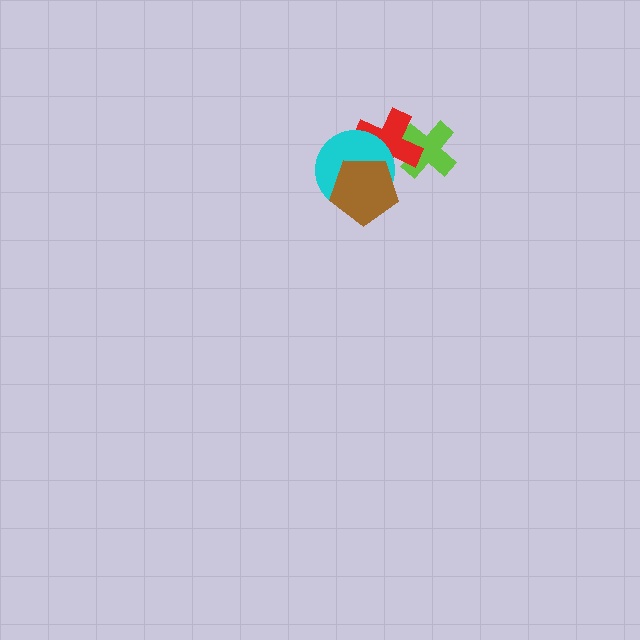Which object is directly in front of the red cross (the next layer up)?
The cyan circle is directly in front of the red cross.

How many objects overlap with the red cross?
3 objects overlap with the red cross.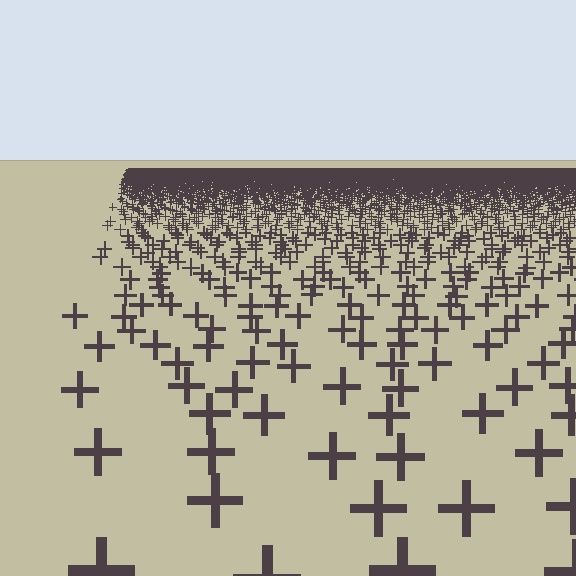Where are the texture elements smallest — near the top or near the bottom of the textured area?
Near the top.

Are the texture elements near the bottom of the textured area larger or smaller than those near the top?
Larger. Near the bottom, elements are closer to the viewer and appear at a bigger on-screen size.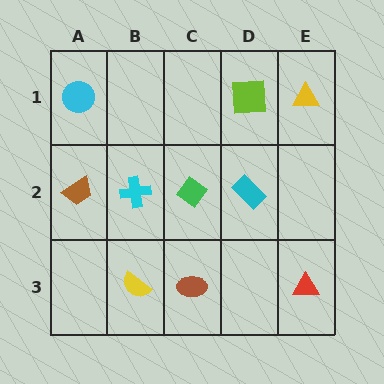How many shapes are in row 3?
3 shapes.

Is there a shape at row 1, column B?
No, that cell is empty.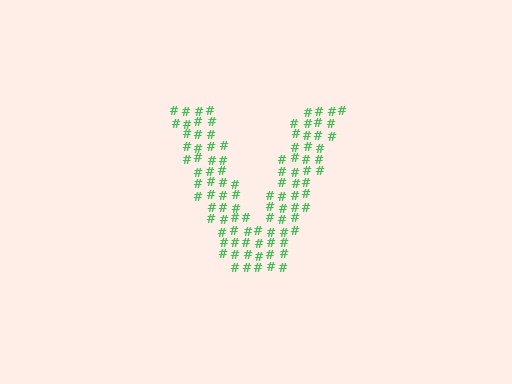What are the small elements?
The small elements are hash symbols.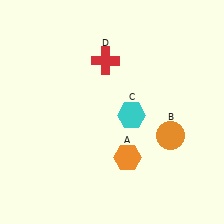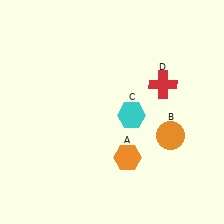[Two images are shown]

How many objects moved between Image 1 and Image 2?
1 object moved between the two images.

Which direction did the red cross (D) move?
The red cross (D) moved right.